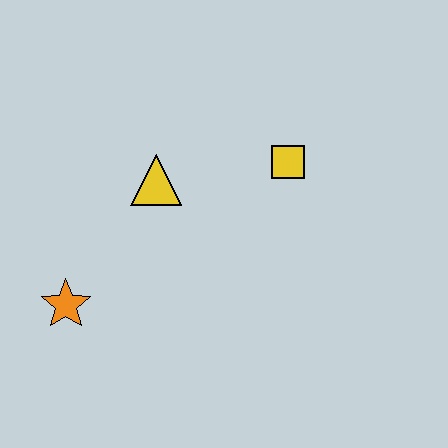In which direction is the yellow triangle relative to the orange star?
The yellow triangle is above the orange star.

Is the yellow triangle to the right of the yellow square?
No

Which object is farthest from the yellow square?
The orange star is farthest from the yellow square.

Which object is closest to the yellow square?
The yellow triangle is closest to the yellow square.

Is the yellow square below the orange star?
No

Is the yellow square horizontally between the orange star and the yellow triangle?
No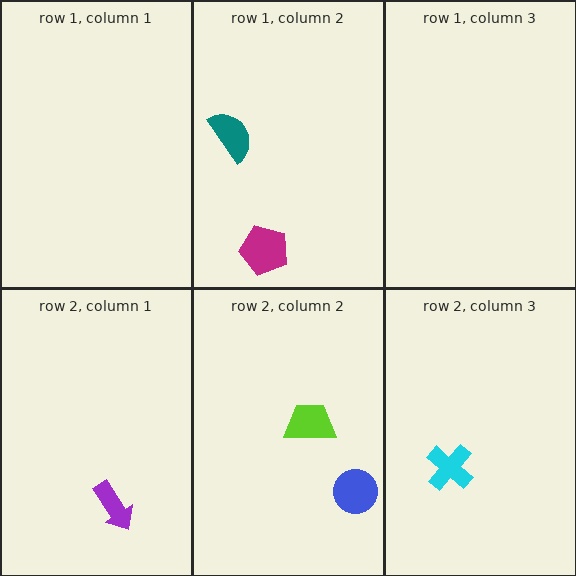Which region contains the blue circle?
The row 2, column 2 region.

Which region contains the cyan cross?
The row 2, column 3 region.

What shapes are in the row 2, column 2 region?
The lime trapezoid, the blue circle.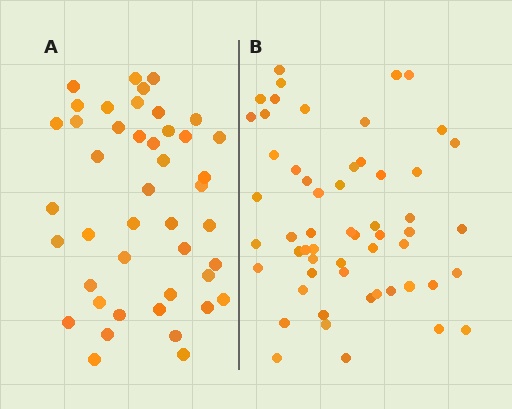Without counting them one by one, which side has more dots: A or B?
Region B (the right region) has more dots.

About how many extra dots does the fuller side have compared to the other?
Region B has roughly 12 or so more dots than region A.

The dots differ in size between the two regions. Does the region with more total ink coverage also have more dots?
No. Region A has more total ink coverage because its dots are larger, but region B actually contains more individual dots. Total area can be misleading — the number of items is what matters here.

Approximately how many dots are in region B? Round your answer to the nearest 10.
About 60 dots. (The exact count is 56, which rounds to 60.)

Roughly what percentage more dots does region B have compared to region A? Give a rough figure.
About 25% more.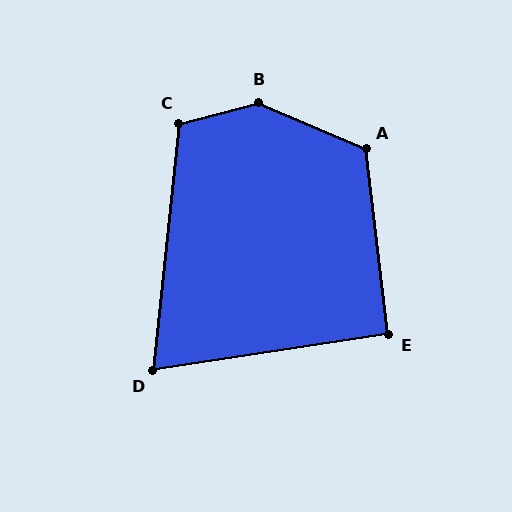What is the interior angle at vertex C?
Approximately 111 degrees (obtuse).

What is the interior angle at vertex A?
Approximately 120 degrees (obtuse).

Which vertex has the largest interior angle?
B, at approximately 142 degrees.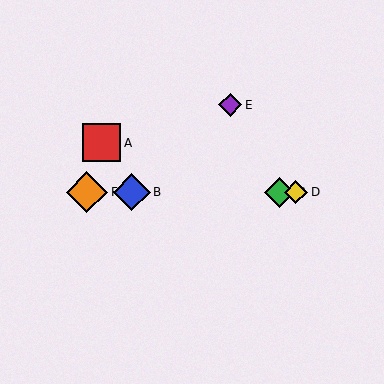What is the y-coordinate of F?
Object F is at y≈192.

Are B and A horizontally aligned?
No, B is at y≈192 and A is at y≈143.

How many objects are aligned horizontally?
4 objects (B, C, D, F) are aligned horizontally.